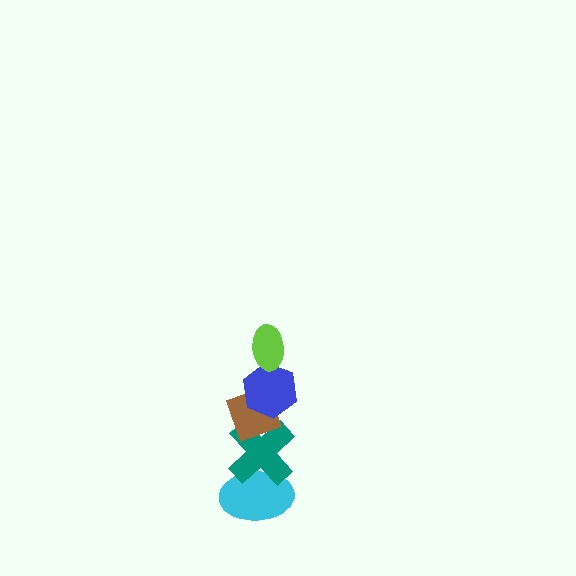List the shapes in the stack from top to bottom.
From top to bottom: the lime ellipse, the blue hexagon, the brown diamond, the teal cross, the cyan ellipse.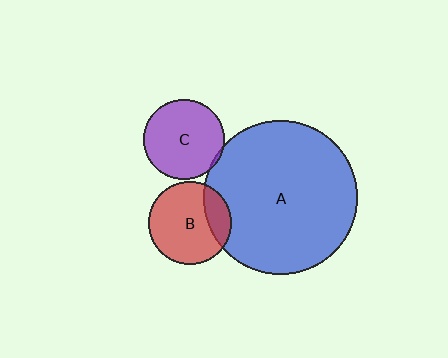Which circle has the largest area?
Circle A (blue).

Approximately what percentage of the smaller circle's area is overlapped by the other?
Approximately 20%.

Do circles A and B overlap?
Yes.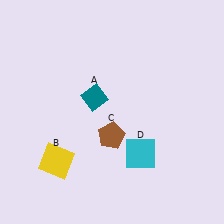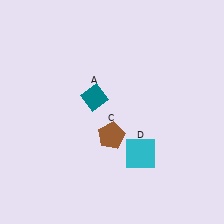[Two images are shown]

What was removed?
The yellow square (B) was removed in Image 2.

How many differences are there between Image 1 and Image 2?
There is 1 difference between the two images.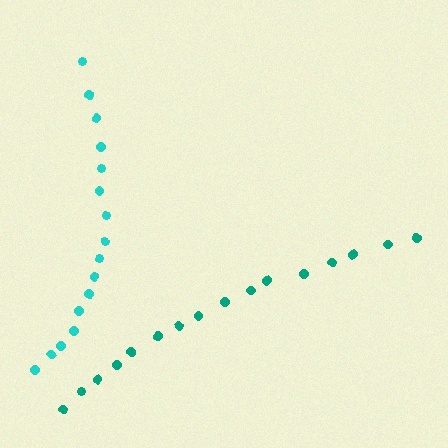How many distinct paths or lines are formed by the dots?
There are 2 distinct paths.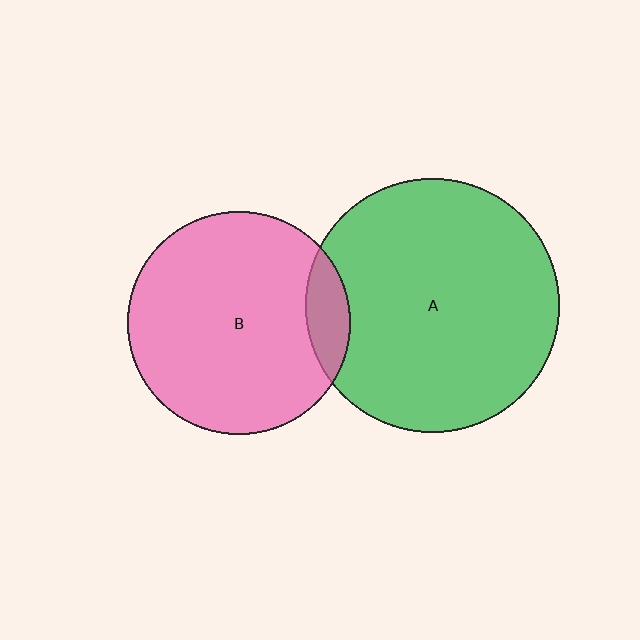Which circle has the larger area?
Circle A (green).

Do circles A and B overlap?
Yes.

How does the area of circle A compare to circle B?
Approximately 1.3 times.